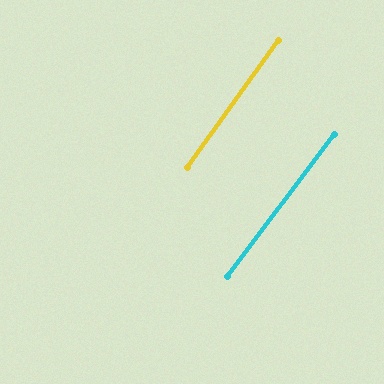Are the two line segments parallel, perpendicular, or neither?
Parallel — their directions differ by only 1.1°.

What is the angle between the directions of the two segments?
Approximately 1 degree.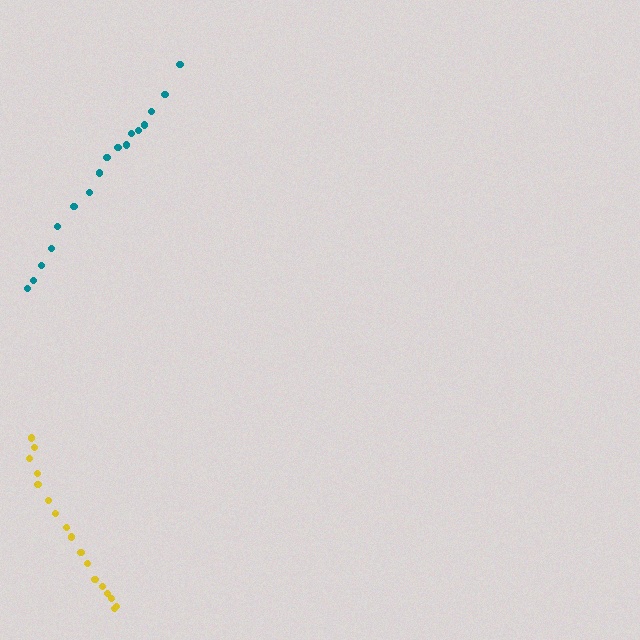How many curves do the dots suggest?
There are 2 distinct paths.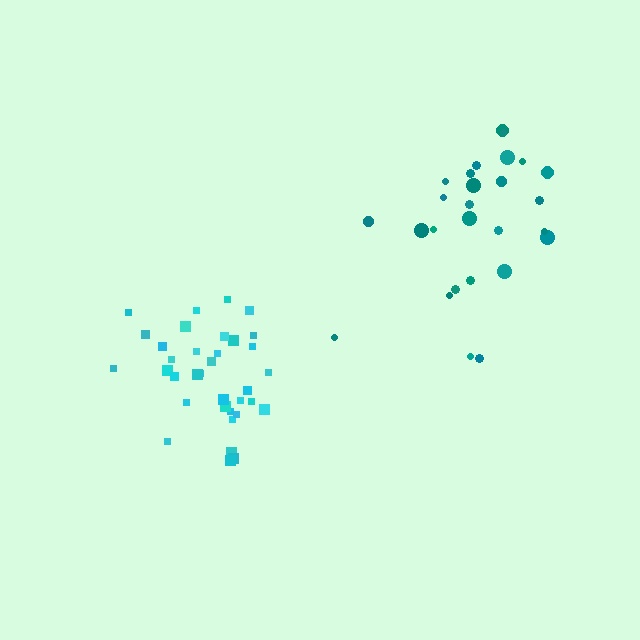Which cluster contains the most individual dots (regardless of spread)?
Cyan (35).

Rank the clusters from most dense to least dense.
cyan, teal.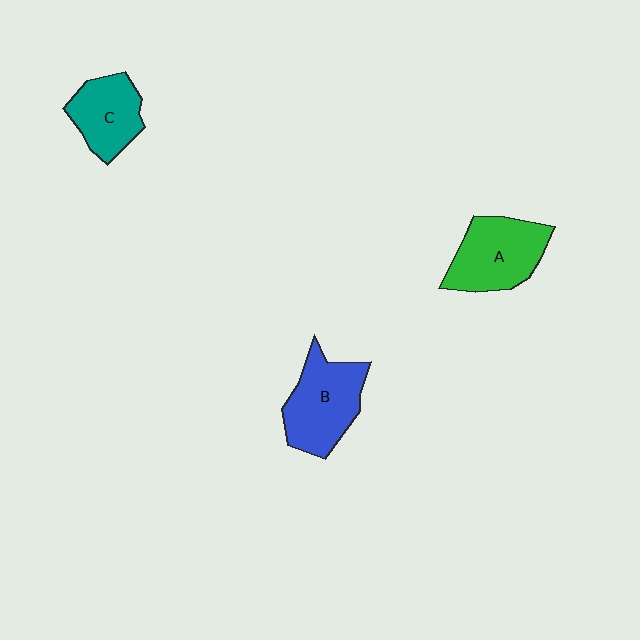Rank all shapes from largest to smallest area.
From largest to smallest: B (blue), A (green), C (teal).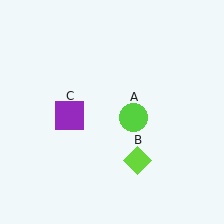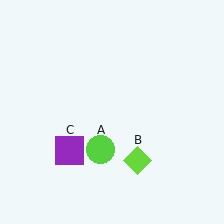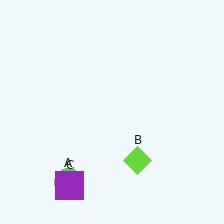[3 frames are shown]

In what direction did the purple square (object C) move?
The purple square (object C) moved down.